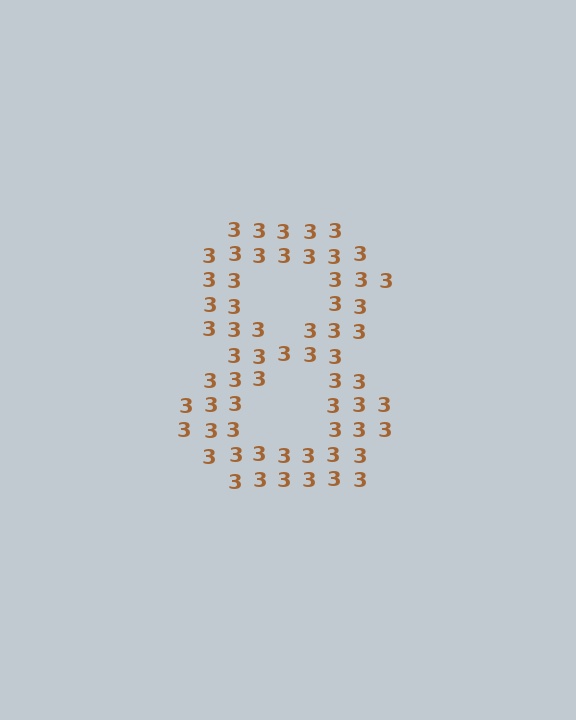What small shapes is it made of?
It is made of small digit 3's.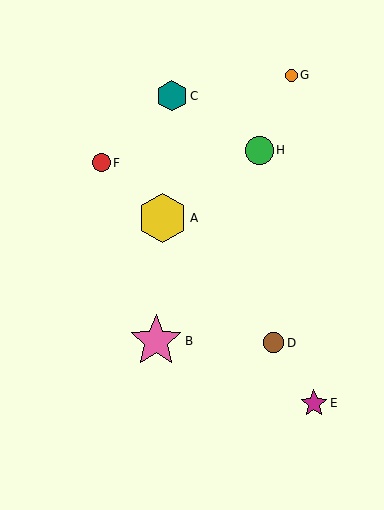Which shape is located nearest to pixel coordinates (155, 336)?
The pink star (labeled B) at (156, 341) is nearest to that location.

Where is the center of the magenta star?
The center of the magenta star is at (314, 403).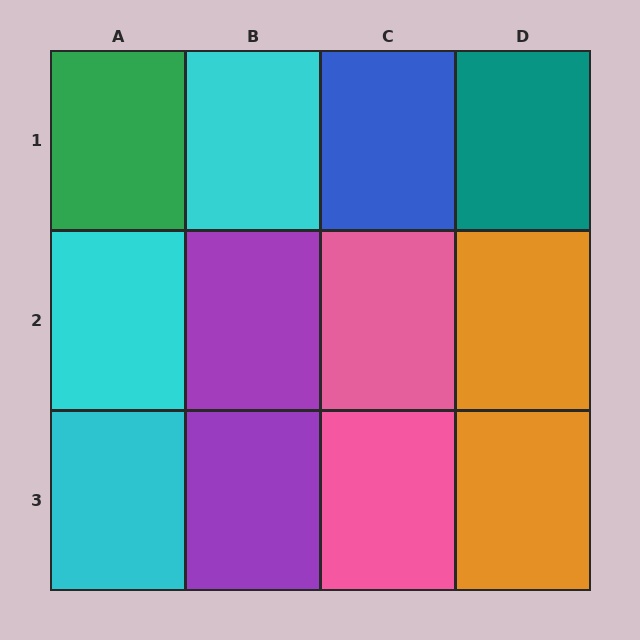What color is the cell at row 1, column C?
Blue.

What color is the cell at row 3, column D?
Orange.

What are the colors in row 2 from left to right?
Cyan, purple, pink, orange.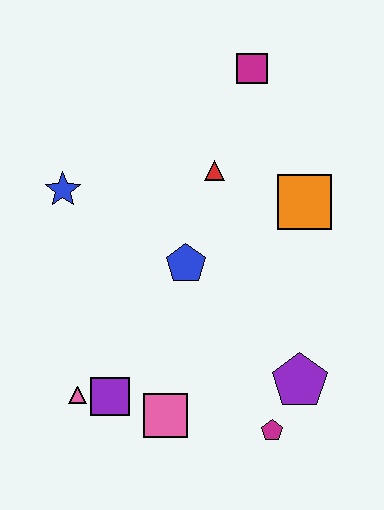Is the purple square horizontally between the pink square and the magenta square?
No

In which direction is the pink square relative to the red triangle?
The pink square is below the red triangle.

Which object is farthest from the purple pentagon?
The magenta square is farthest from the purple pentagon.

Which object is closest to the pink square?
The purple square is closest to the pink square.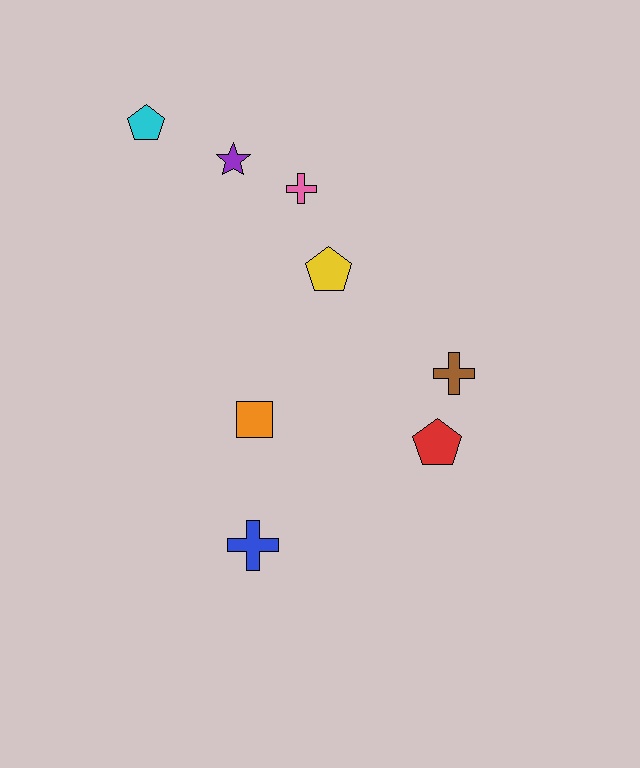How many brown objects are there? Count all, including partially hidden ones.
There is 1 brown object.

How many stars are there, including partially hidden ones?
There is 1 star.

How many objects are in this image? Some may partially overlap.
There are 8 objects.